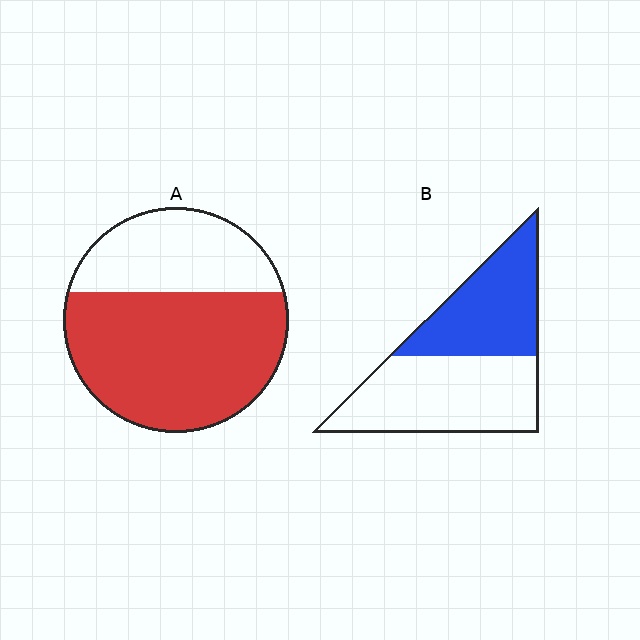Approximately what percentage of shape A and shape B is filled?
A is approximately 65% and B is approximately 45%.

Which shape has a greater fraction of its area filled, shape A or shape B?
Shape A.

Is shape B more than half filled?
No.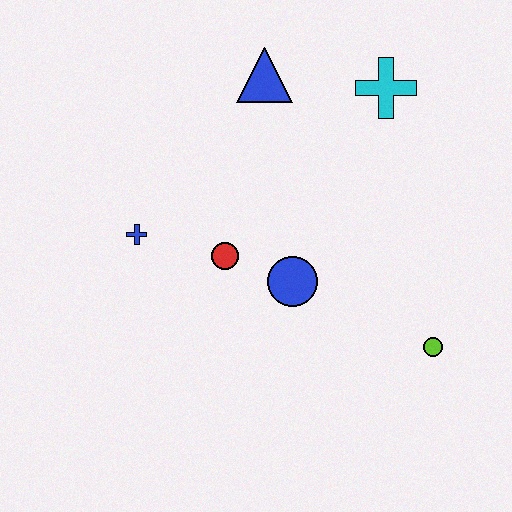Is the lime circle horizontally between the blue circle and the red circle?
No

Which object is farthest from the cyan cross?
The blue cross is farthest from the cyan cross.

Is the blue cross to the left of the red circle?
Yes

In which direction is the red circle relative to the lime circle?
The red circle is to the left of the lime circle.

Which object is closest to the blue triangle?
The cyan cross is closest to the blue triangle.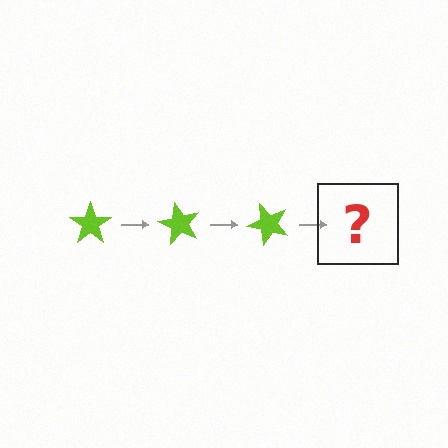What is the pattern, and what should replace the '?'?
The pattern is that the star rotates 60 degrees each step. The '?' should be a lime star rotated 180 degrees.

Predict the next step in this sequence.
The next step is a lime star rotated 180 degrees.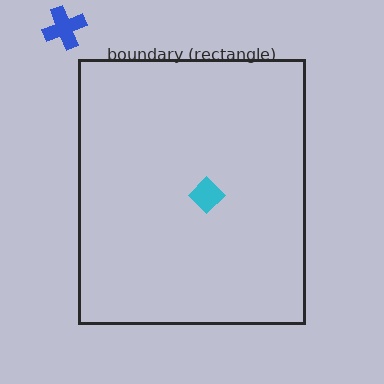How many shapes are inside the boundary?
1 inside, 1 outside.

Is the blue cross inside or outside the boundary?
Outside.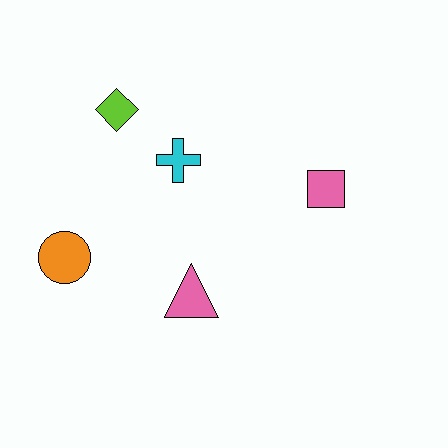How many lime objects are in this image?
There is 1 lime object.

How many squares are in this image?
There is 1 square.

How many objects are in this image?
There are 5 objects.